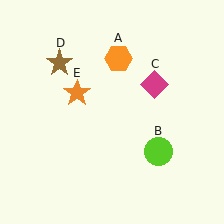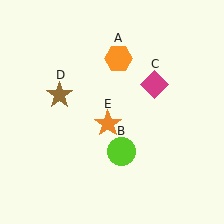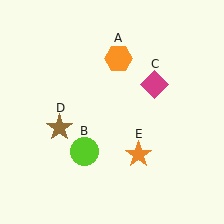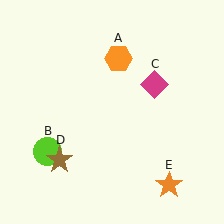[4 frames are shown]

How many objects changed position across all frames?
3 objects changed position: lime circle (object B), brown star (object D), orange star (object E).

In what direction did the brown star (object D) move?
The brown star (object D) moved down.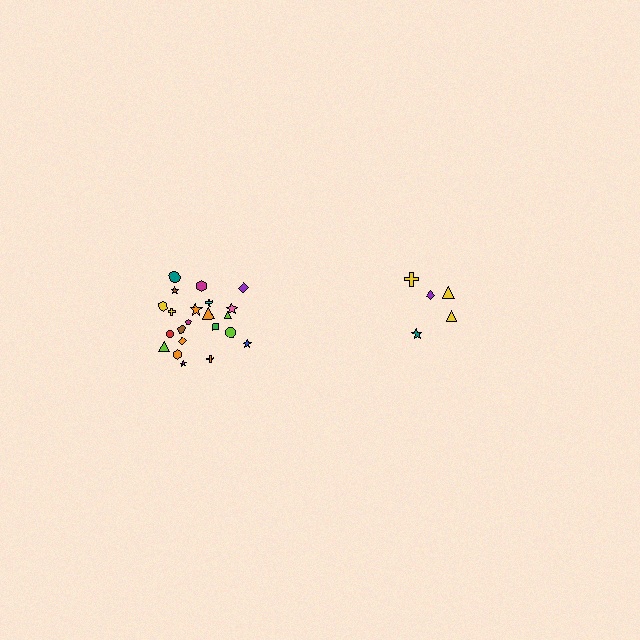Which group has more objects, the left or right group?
The left group.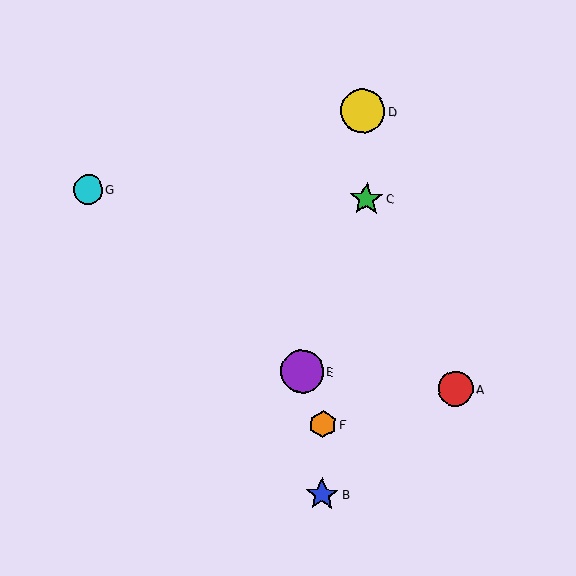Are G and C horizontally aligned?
Yes, both are at y≈189.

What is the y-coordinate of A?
Object A is at y≈389.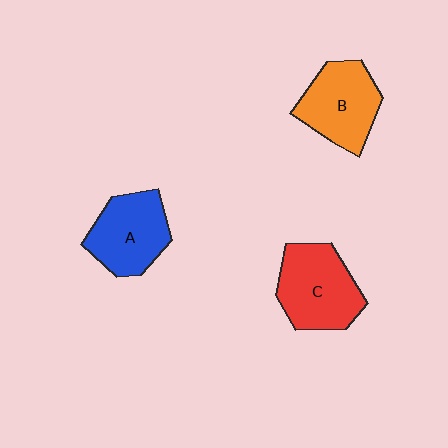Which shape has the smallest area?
Shape A (blue).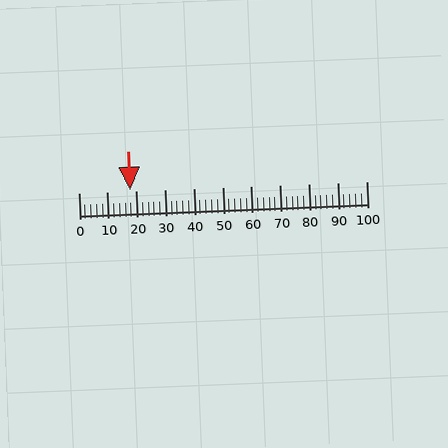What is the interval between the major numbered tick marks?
The major tick marks are spaced 10 units apart.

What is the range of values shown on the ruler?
The ruler shows values from 0 to 100.